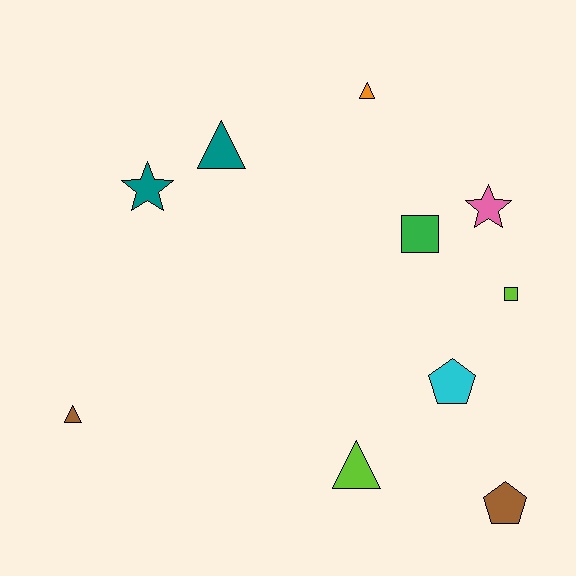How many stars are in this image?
There are 2 stars.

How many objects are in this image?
There are 10 objects.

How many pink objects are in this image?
There is 1 pink object.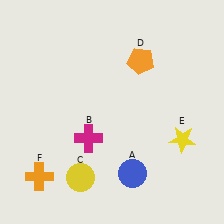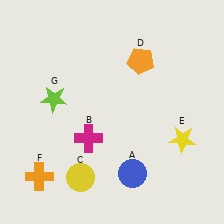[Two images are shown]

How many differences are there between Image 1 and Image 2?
There is 1 difference between the two images.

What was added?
A lime star (G) was added in Image 2.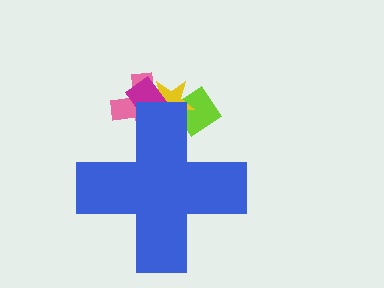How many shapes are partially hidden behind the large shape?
4 shapes are partially hidden.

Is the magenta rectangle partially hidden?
Yes, the magenta rectangle is partially hidden behind the blue cross.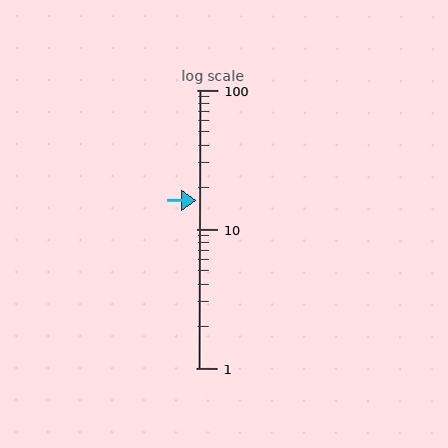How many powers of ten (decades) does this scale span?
The scale spans 2 decades, from 1 to 100.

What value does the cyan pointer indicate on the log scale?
The pointer indicates approximately 16.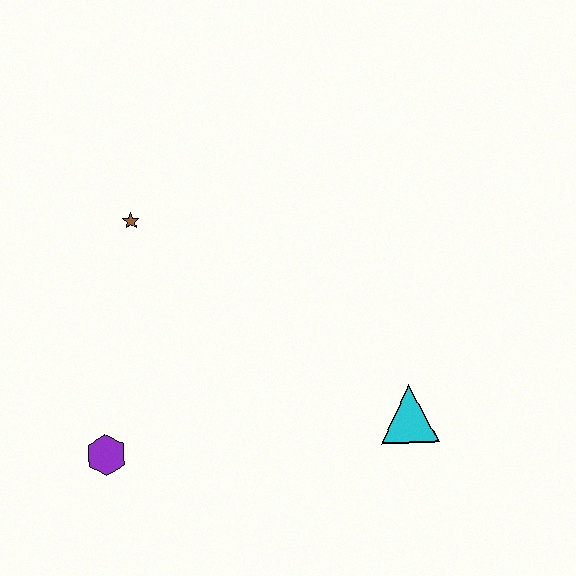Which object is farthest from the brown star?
The cyan triangle is farthest from the brown star.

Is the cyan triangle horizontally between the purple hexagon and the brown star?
No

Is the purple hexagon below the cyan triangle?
Yes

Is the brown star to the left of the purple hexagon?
No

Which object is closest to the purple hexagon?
The brown star is closest to the purple hexagon.